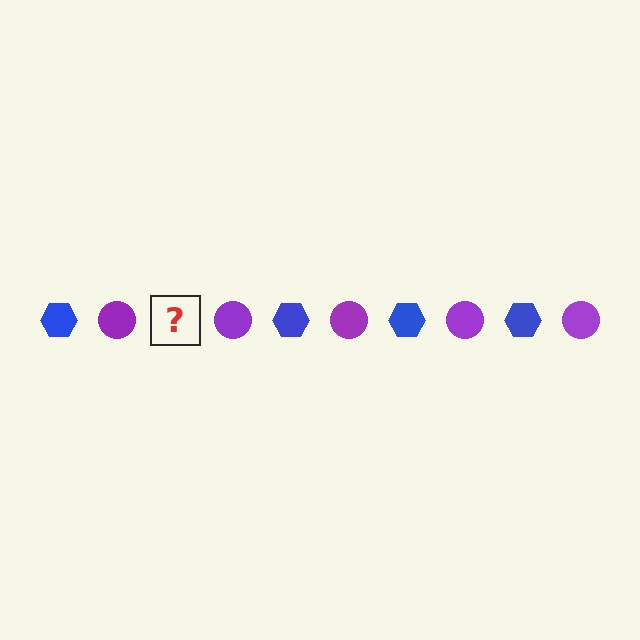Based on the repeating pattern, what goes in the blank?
The blank should be a blue hexagon.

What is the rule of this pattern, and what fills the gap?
The rule is that the pattern alternates between blue hexagon and purple circle. The gap should be filled with a blue hexagon.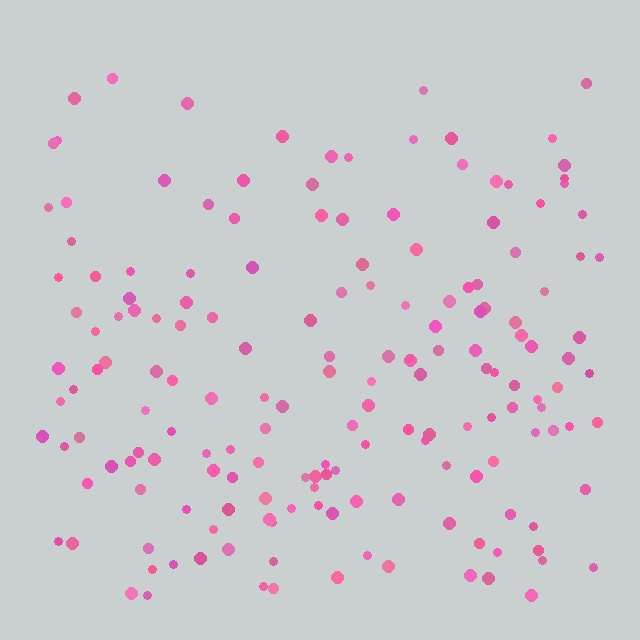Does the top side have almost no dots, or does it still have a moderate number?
Still a moderate number, just noticeably fewer than the bottom.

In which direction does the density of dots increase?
From top to bottom, with the bottom side densest.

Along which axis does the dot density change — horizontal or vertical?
Vertical.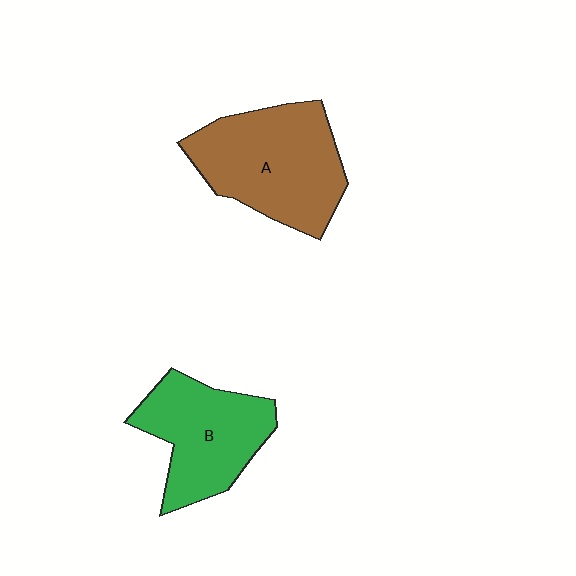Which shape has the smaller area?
Shape B (green).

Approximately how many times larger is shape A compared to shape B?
Approximately 1.2 times.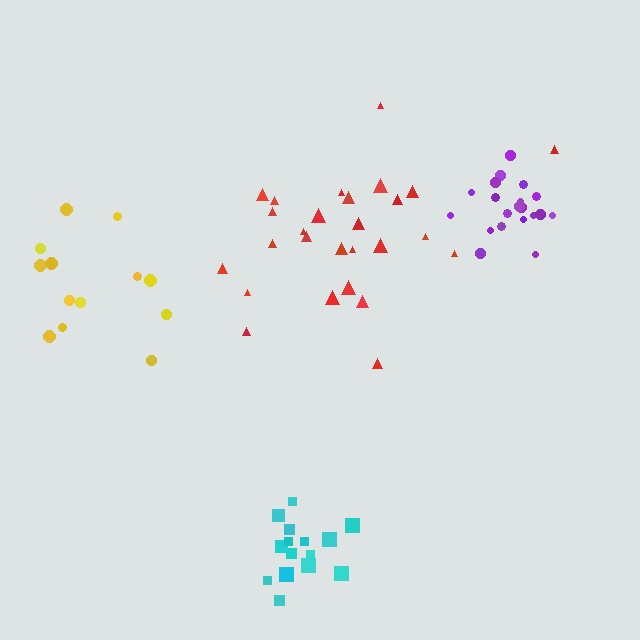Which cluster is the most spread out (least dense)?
Yellow.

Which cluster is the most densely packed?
Purple.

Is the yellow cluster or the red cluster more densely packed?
Red.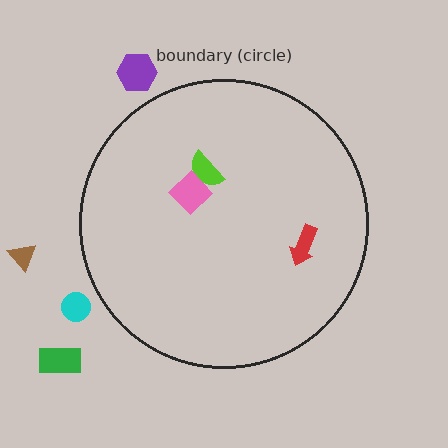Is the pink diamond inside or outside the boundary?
Inside.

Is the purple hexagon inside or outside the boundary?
Outside.